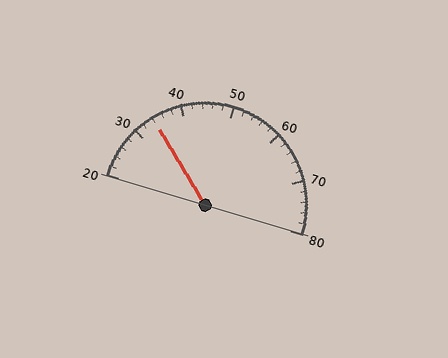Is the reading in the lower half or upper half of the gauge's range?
The reading is in the lower half of the range (20 to 80).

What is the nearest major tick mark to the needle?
The nearest major tick mark is 30.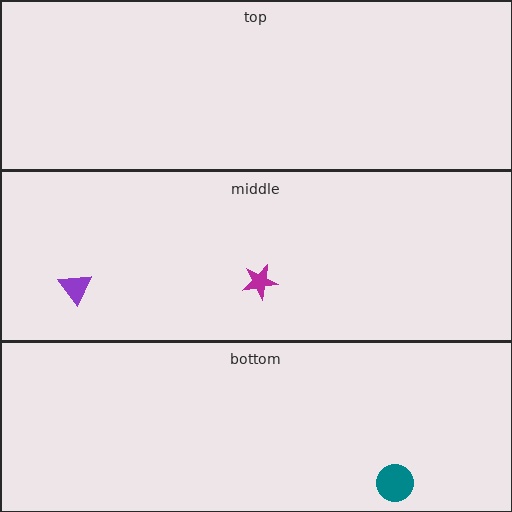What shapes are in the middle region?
The magenta star, the purple triangle.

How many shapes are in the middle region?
2.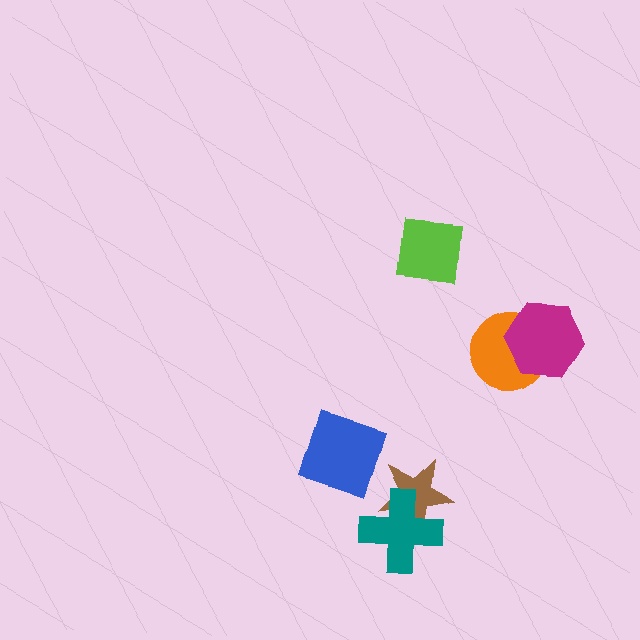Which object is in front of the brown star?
The teal cross is in front of the brown star.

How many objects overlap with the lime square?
0 objects overlap with the lime square.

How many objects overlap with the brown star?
1 object overlaps with the brown star.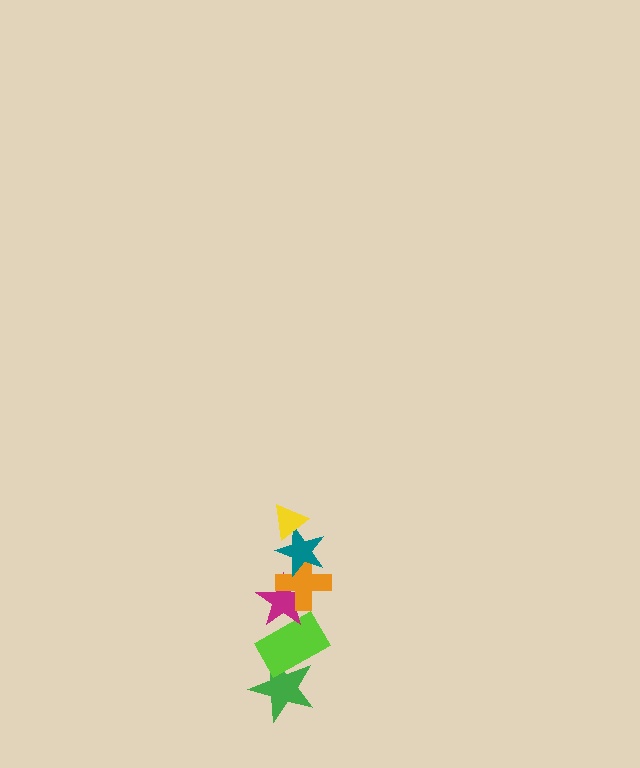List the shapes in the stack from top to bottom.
From top to bottom: the yellow triangle, the teal star, the orange cross, the magenta star, the lime rectangle, the green star.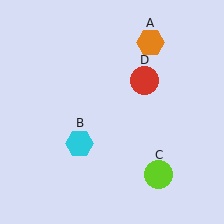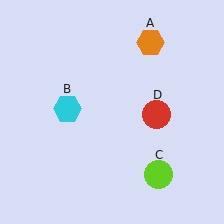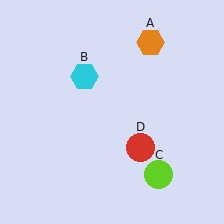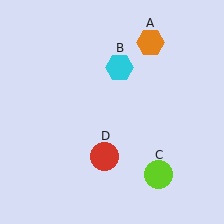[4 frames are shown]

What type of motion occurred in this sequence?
The cyan hexagon (object B), red circle (object D) rotated clockwise around the center of the scene.